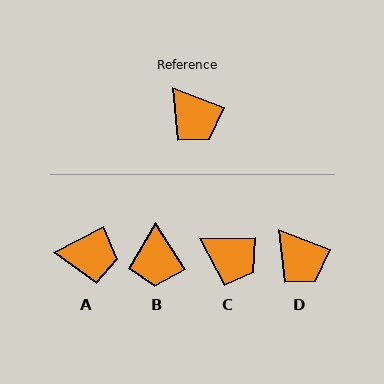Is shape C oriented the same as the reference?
No, it is off by about 22 degrees.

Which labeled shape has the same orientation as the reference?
D.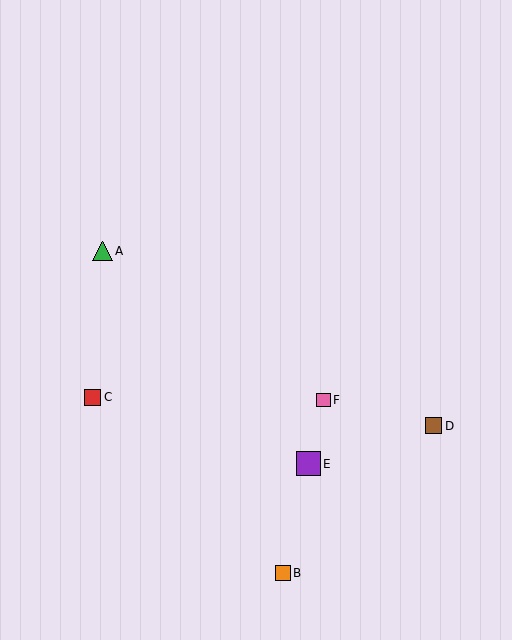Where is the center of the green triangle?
The center of the green triangle is at (103, 251).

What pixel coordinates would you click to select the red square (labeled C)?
Click at (92, 397) to select the red square C.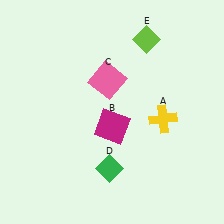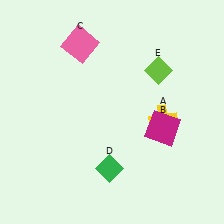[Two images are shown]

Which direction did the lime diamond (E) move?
The lime diamond (E) moved down.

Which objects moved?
The objects that moved are: the magenta square (B), the pink square (C), the lime diamond (E).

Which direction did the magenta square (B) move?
The magenta square (B) moved right.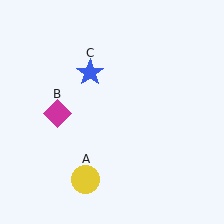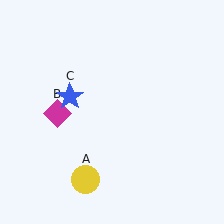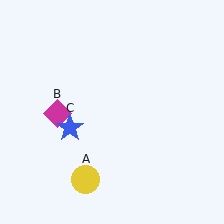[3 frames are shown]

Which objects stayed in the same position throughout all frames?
Yellow circle (object A) and magenta diamond (object B) remained stationary.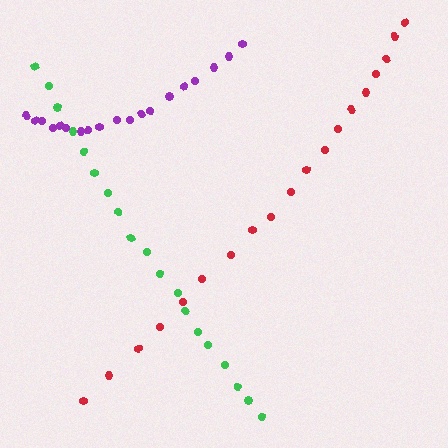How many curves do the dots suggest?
There are 3 distinct paths.